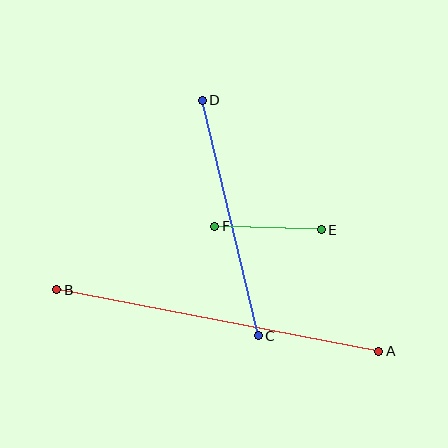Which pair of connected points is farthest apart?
Points A and B are farthest apart.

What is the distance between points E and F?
The distance is approximately 106 pixels.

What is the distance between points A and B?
The distance is approximately 327 pixels.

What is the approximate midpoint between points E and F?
The midpoint is at approximately (268, 228) pixels.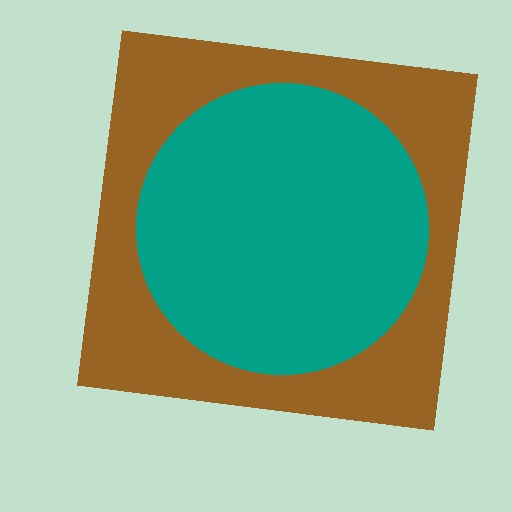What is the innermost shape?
The teal circle.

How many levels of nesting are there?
2.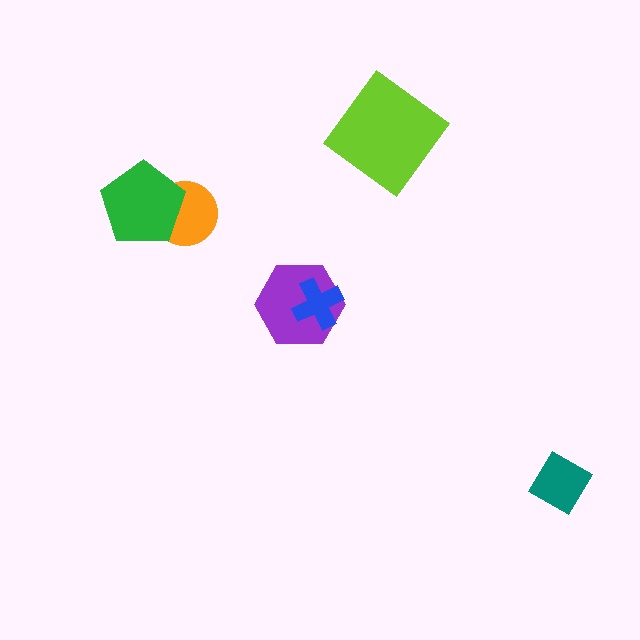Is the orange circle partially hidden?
Yes, it is partially covered by another shape.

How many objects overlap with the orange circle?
1 object overlaps with the orange circle.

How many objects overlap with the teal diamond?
0 objects overlap with the teal diamond.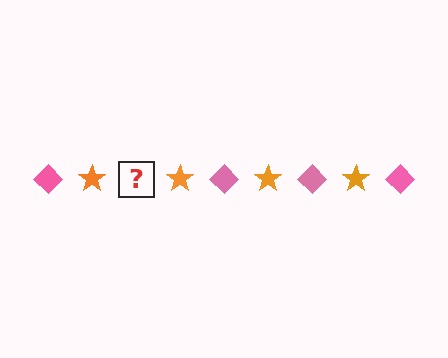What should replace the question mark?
The question mark should be replaced with a pink diamond.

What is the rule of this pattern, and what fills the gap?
The rule is that the pattern alternates between pink diamond and orange star. The gap should be filled with a pink diamond.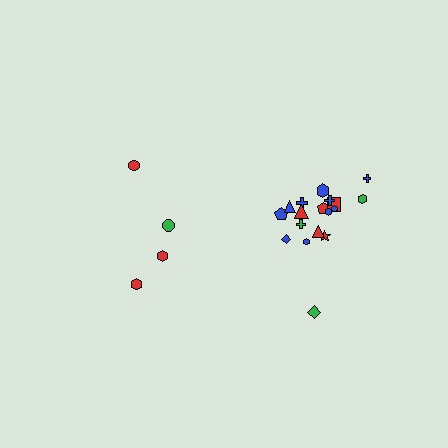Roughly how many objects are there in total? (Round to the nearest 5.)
Roughly 20 objects in total.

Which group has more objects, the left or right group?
The right group.